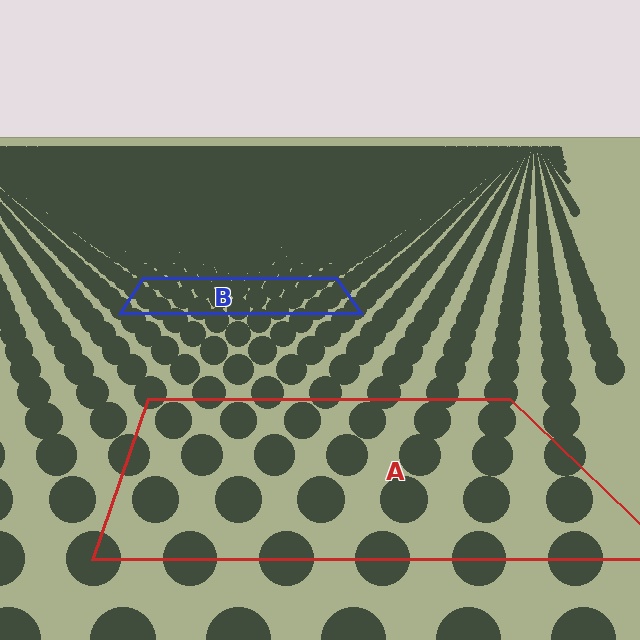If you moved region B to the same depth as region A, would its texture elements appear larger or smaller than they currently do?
They would appear larger. At a closer depth, the same texture elements are projected at a bigger on-screen size.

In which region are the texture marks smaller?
The texture marks are smaller in region B, because it is farther away.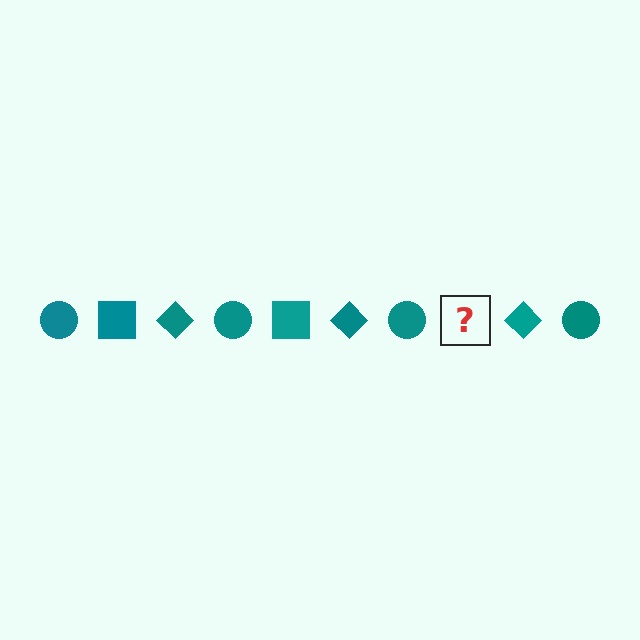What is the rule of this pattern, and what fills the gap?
The rule is that the pattern cycles through circle, square, diamond shapes in teal. The gap should be filled with a teal square.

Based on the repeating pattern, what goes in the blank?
The blank should be a teal square.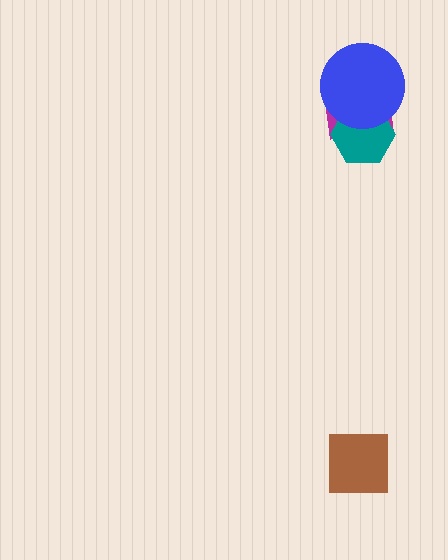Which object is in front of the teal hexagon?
The blue circle is in front of the teal hexagon.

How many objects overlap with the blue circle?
2 objects overlap with the blue circle.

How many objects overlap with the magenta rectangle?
2 objects overlap with the magenta rectangle.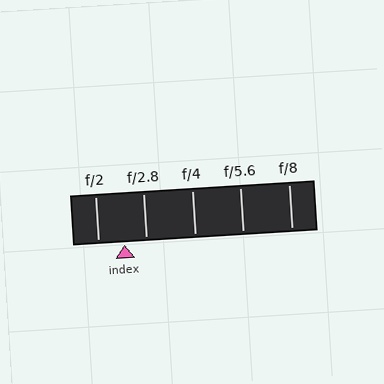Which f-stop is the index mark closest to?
The index mark is closest to f/2.8.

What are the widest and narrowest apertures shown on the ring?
The widest aperture shown is f/2 and the narrowest is f/8.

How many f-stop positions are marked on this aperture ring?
There are 5 f-stop positions marked.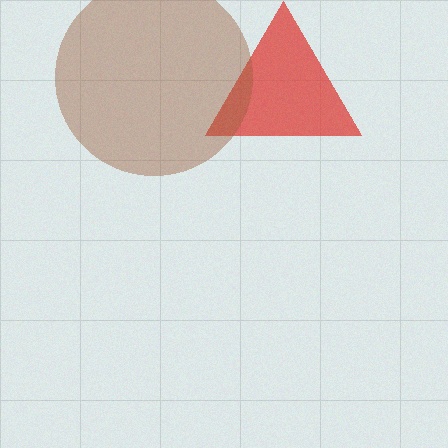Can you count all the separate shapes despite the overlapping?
Yes, there are 2 separate shapes.